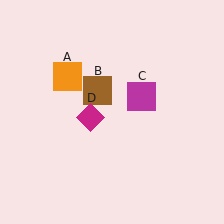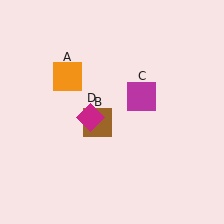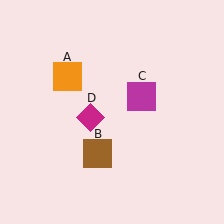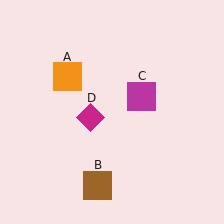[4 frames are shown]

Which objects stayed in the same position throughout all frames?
Orange square (object A) and magenta square (object C) and magenta diamond (object D) remained stationary.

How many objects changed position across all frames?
1 object changed position: brown square (object B).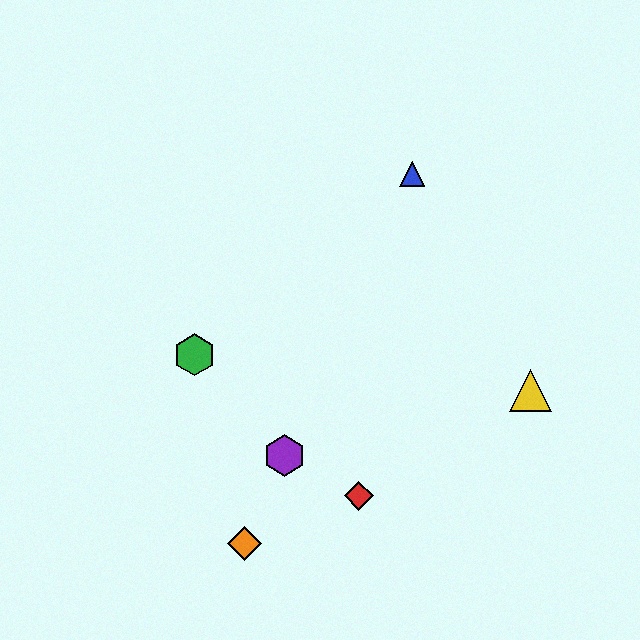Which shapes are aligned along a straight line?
The blue triangle, the purple hexagon, the orange diamond are aligned along a straight line.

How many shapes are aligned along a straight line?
3 shapes (the blue triangle, the purple hexagon, the orange diamond) are aligned along a straight line.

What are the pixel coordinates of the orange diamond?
The orange diamond is at (245, 543).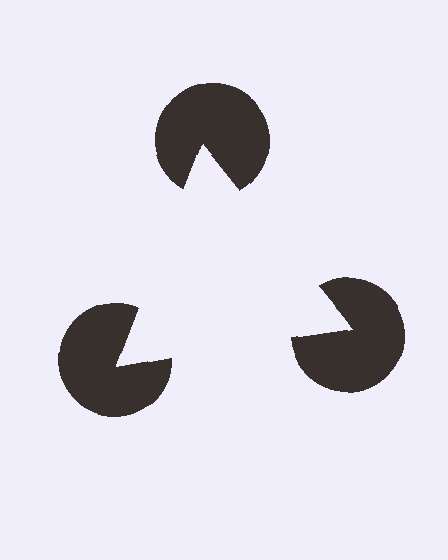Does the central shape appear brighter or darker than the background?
It typically appears slightly brighter than the background, even though no actual brightness change is drawn.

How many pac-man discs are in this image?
There are 3 — one at each vertex of the illusory triangle.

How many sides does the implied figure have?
3 sides.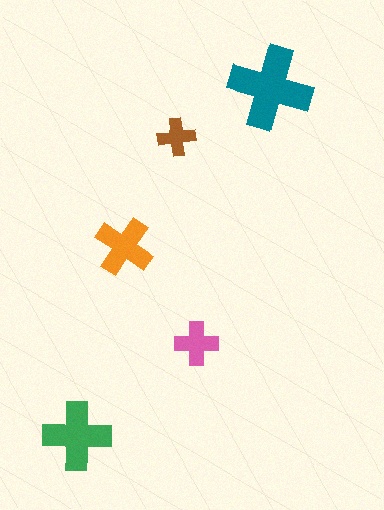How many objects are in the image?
There are 5 objects in the image.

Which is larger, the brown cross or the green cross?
The green one.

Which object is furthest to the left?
The green cross is leftmost.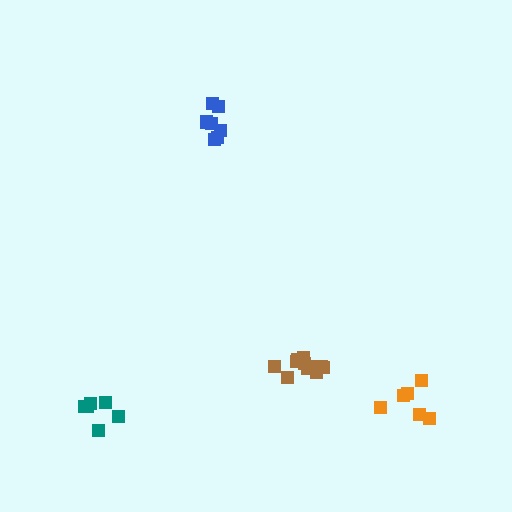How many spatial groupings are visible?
There are 4 spatial groupings.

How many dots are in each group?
Group 1: 8 dots, Group 2: 12 dots, Group 3: 6 dots, Group 4: 6 dots (32 total).